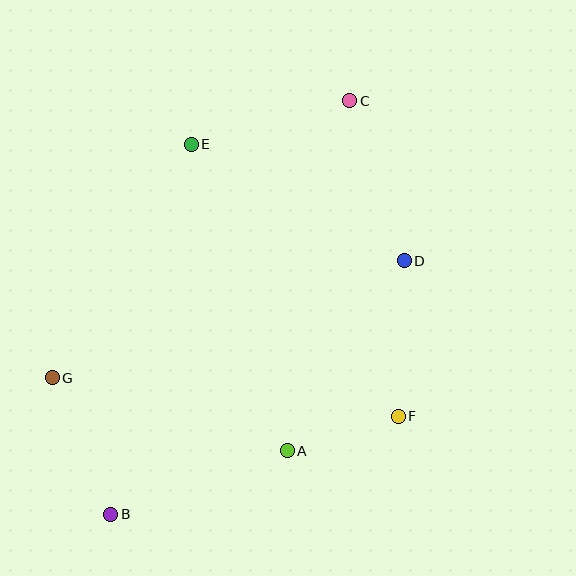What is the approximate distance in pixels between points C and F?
The distance between C and F is approximately 319 pixels.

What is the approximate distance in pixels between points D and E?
The distance between D and E is approximately 243 pixels.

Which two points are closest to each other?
Points A and F are closest to each other.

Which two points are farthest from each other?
Points B and C are farthest from each other.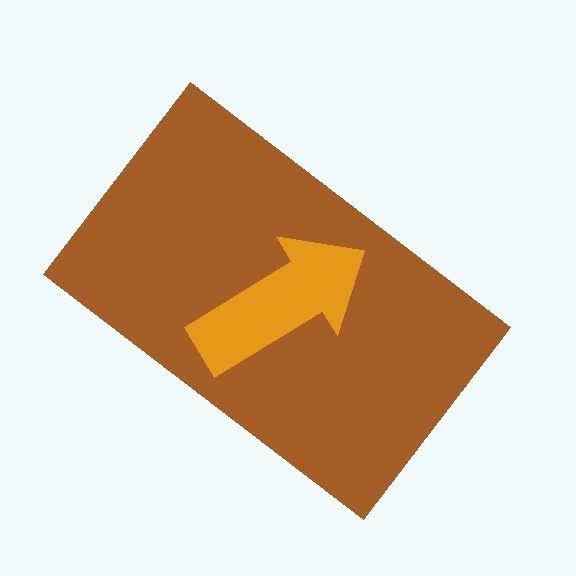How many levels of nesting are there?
2.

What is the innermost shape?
The orange arrow.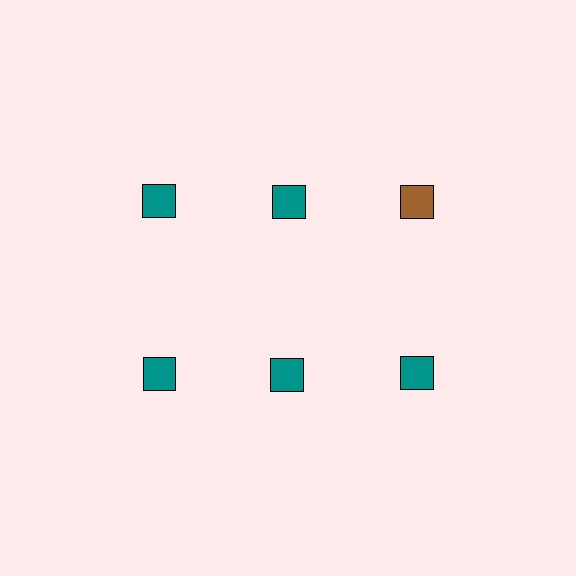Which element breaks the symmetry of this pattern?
The brown square in the top row, center column breaks the symmetry. All other shapes are teal squares.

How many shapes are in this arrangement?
There are 6 shapes arranged in a grid pattern.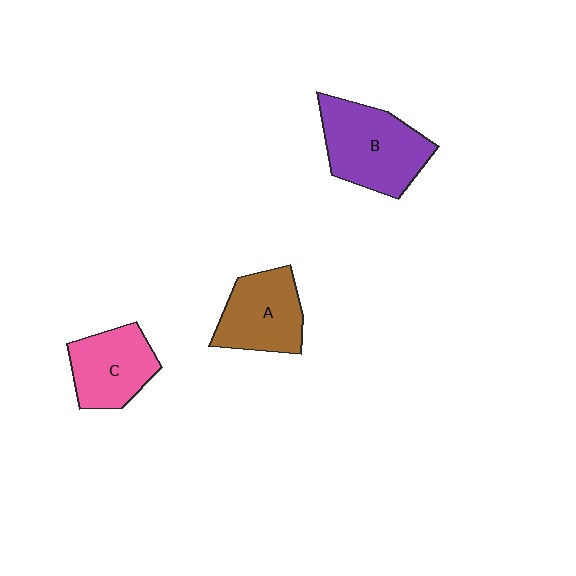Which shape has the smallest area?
Shape C (pink).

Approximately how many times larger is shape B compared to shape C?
Approximately 1.4 times.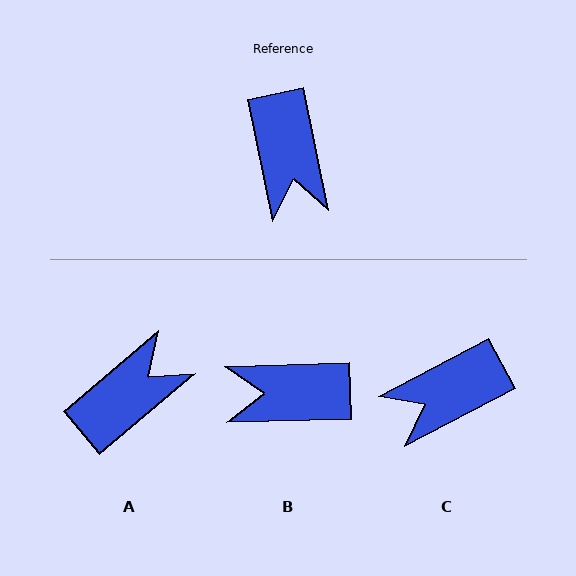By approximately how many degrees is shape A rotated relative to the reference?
Approximately 119 degrees counter-clockwise.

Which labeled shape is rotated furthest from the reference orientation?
A, about 119 degrees away.